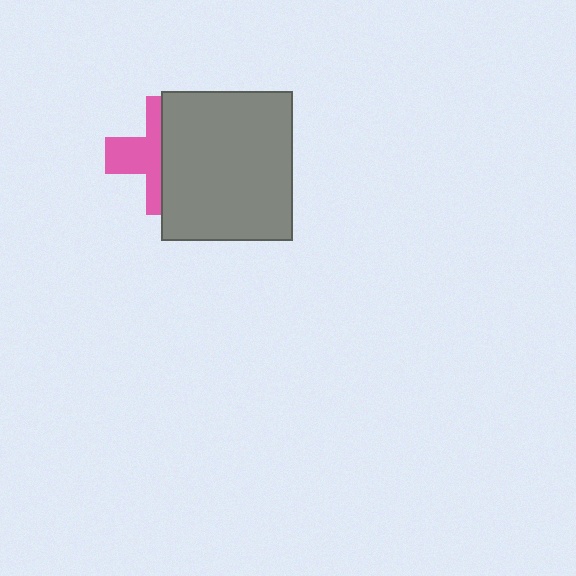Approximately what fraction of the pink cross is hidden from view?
Roughly 55% of the pink cross is hidden behind the gray rectangle.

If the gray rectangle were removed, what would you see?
You would see the complete pink cross.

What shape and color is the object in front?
The object in front is a gray rectangle.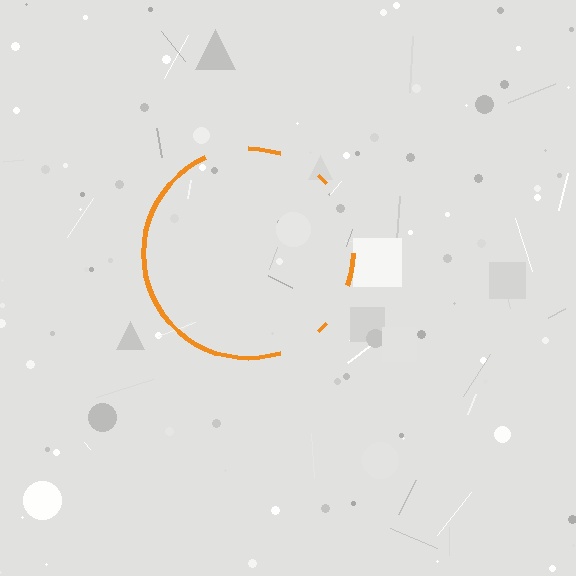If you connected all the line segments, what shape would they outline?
They would outline a circle.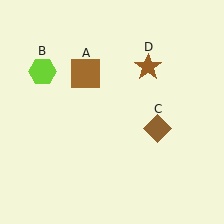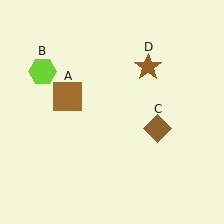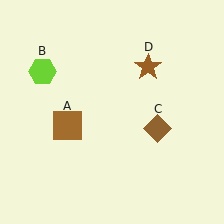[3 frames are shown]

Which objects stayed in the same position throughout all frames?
Lime hexagon (object B) and brown diamond (object C) and brown star (object D) remained stationary.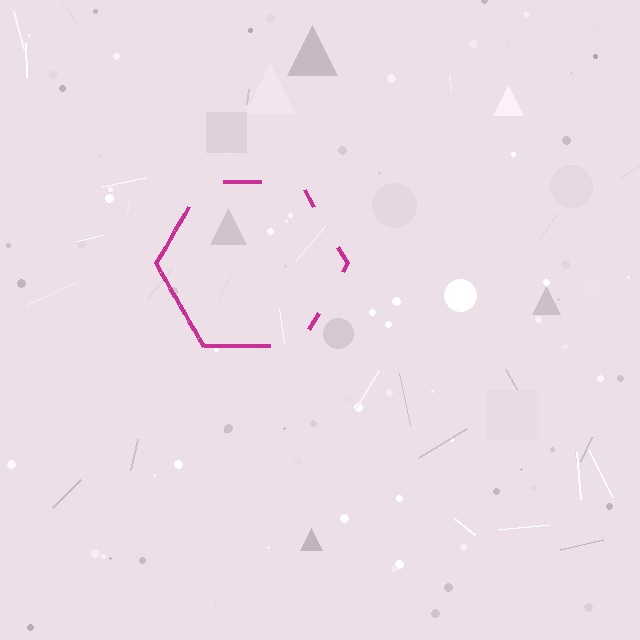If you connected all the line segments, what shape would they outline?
They would outline a hexagon.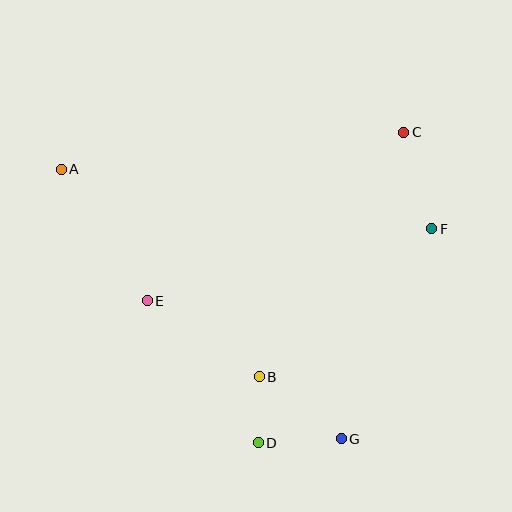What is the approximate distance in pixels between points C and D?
The distance between C and D is approximately 343 pixels.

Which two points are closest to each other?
Points B and D are closest to each other.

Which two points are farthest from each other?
Points A and G are farthest from each other.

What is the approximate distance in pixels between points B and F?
The distance between B and F is approximately 227 pixels.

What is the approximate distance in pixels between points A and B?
The distance between A and B is approximately 287 pixels.